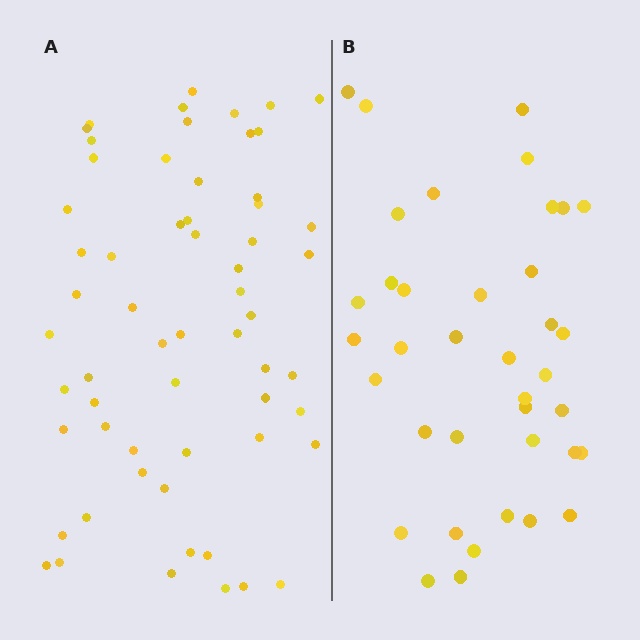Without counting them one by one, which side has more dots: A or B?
Region A (the left region) has more dots.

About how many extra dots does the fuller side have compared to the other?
Region A has approximately 20 more dots than region B.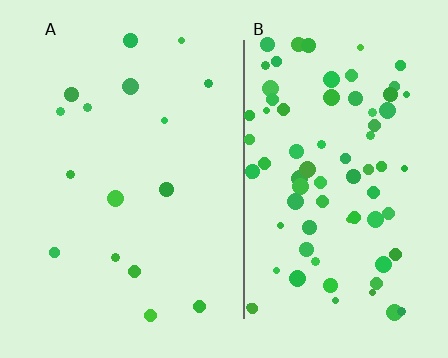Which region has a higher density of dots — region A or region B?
B (the right).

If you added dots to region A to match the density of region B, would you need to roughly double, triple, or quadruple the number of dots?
Approximately quadruple.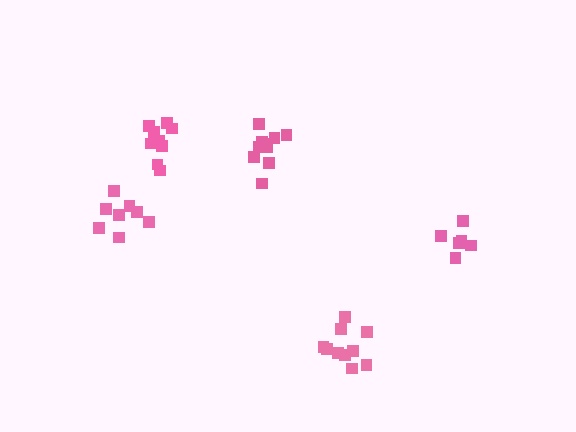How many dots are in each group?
Group 1: 10 dots, Group 2: 8 dots, Group 3: 6 dots, Group 4: 10 dots, Group 5: 9 dots (43 total).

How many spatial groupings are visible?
There are 5 spatial groupings.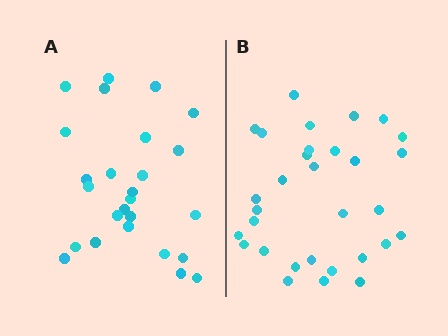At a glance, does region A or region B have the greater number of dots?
Region B (the right region) has more dots.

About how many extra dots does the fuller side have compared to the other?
Region B has about 5 more dots than region A.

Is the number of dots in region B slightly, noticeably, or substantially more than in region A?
Region B has only slightly more — the two regions are fairly close. The ratio is roughly 1.2 to 1.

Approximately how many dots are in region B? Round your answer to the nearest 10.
About 30 dots. (The exact count is 31, which rounds to 30.)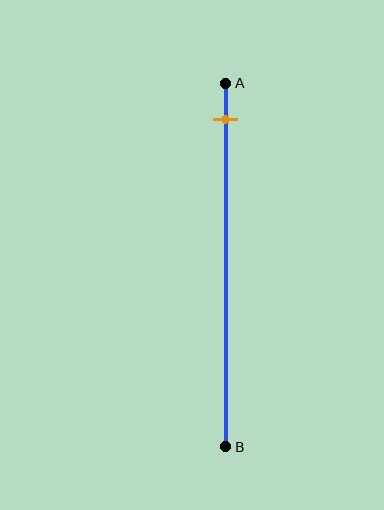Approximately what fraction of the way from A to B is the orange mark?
The orange mark is approximately 10% of the way from A to B.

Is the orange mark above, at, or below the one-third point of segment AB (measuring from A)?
The orange mark is above the one-third point of segment AB.